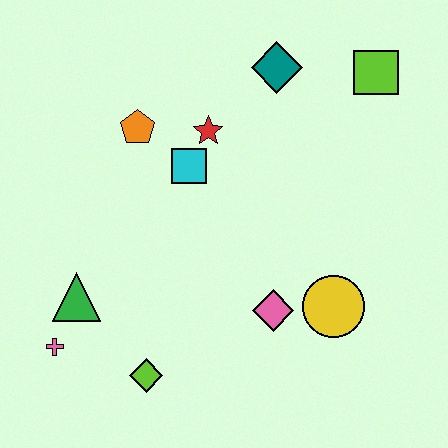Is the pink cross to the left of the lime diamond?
Yes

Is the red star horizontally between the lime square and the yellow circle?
No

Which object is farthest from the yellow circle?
The pink cross is farthest from the yellow circle.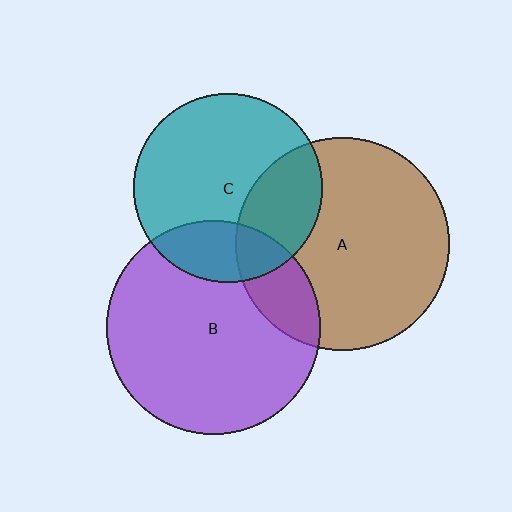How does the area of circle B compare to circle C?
Approximately 1.3 times.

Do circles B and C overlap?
Yes.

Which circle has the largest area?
Circle B (purple).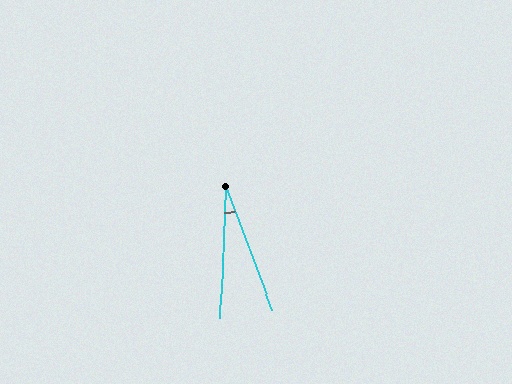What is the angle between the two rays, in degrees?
Approximately 23 degrees.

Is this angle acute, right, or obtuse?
It is acute.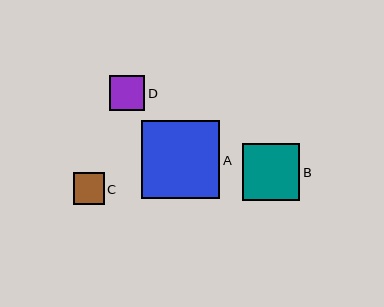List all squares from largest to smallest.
From largest to smallest: A, B, D, C.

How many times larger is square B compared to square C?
Square B is approximately 1.8 times the size of square C.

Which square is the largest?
Square A is the largest with a size of approximately 78 pixels.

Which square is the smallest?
Square C is the smallest with a size of approximately 31 pixels.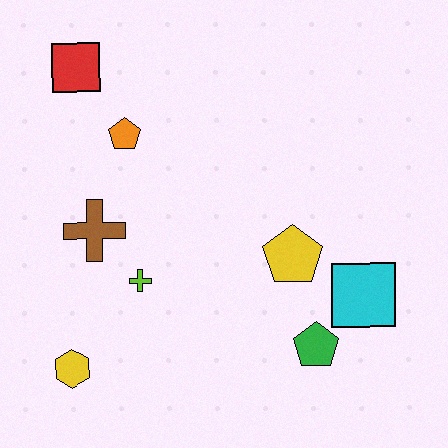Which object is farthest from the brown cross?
The cyan square is farthest from the brown cross.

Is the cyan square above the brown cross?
No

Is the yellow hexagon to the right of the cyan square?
No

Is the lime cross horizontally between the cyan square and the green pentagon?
No